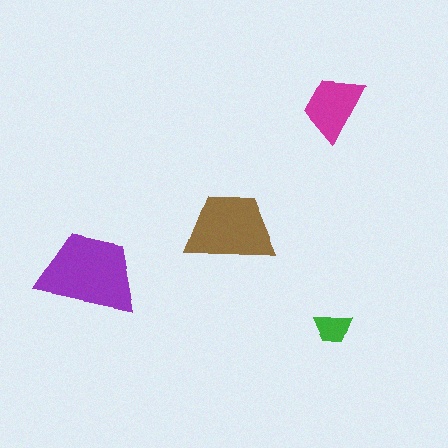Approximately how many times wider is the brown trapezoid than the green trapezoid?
About 2.5 times wider.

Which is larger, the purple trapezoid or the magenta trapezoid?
The purple one.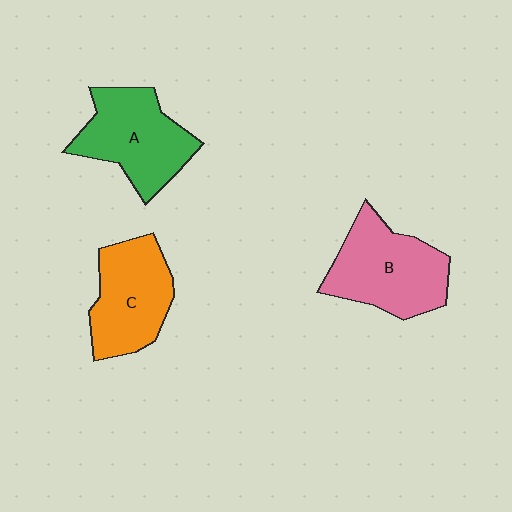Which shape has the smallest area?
Shape C (orange).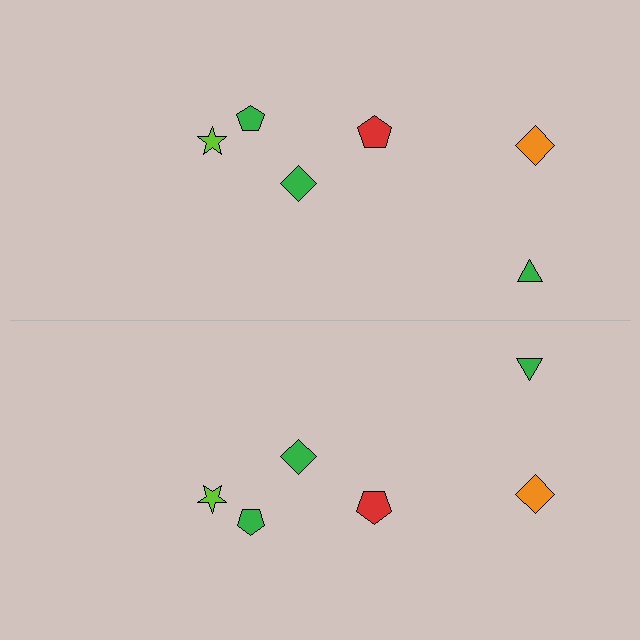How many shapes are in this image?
There are 12 shapes in this image.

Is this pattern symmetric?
Yes, this pattern has bilateral (reflection) symmetry.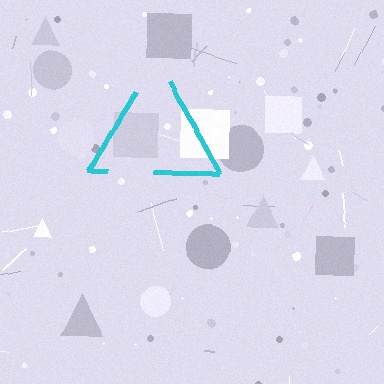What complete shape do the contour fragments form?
The contour fragments form a triangle.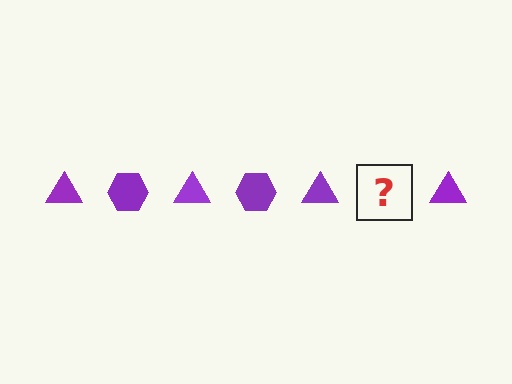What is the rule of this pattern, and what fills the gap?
The rule is that the pattern cycles through triangle, hexagon shapes in purple. The gap should be filled with a purple hexagon.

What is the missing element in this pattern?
The missing element is a purple hexagon.